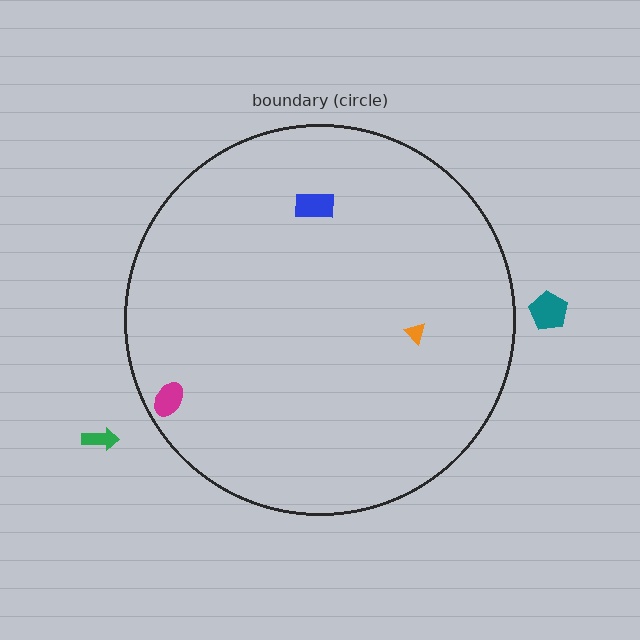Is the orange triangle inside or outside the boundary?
Inside.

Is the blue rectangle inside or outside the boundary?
Inside.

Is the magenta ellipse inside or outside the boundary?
Inside.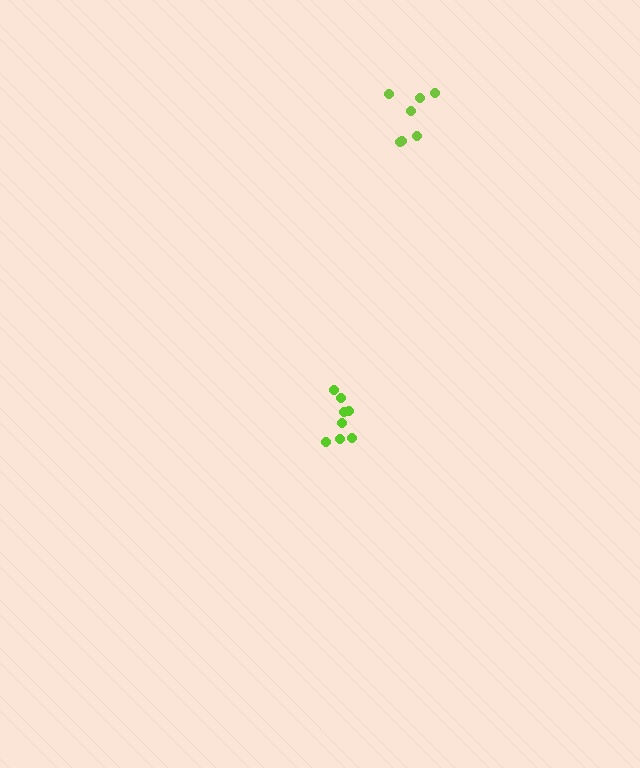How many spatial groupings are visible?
There are 2 spatial groupings.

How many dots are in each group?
Group 1: 8 dots, Group 2: 7 dots (15 total).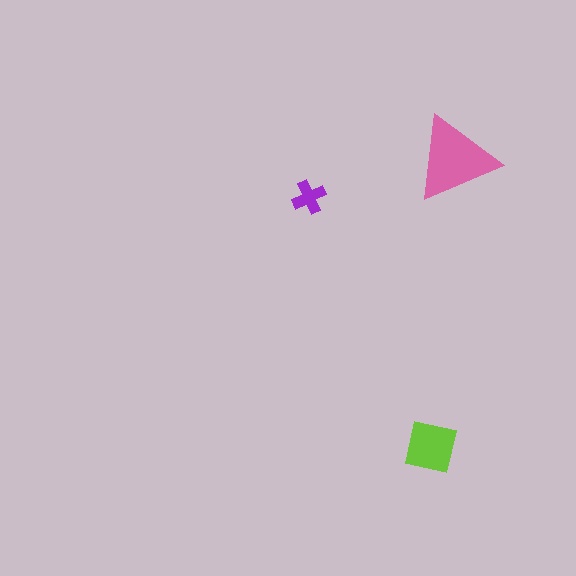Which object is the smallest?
The purple cross.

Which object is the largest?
The pink triangle.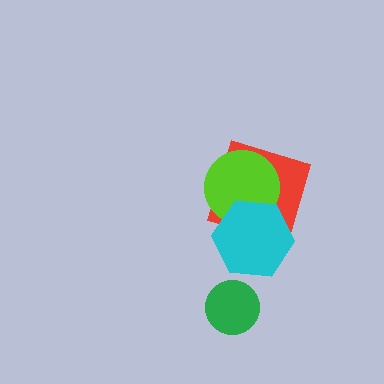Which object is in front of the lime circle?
The cyan hexagon is in front of the lime circle.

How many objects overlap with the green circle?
0 objects overlap with the green circle.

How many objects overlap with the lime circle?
2 objects overlap with the lime circle.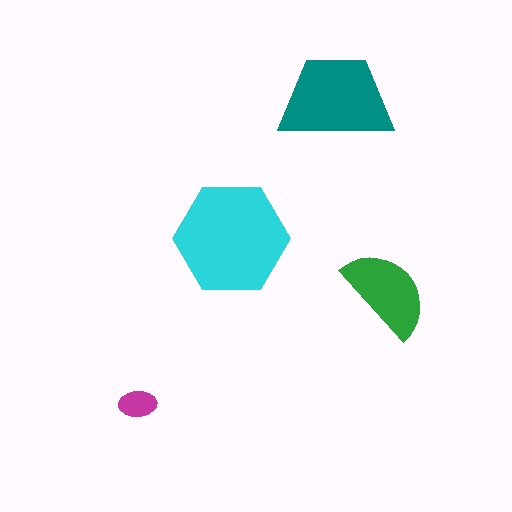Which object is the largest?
The cyan hexagon.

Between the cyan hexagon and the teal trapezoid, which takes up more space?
The cyan hexagon.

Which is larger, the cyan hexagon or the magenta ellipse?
The cyan hexagon.